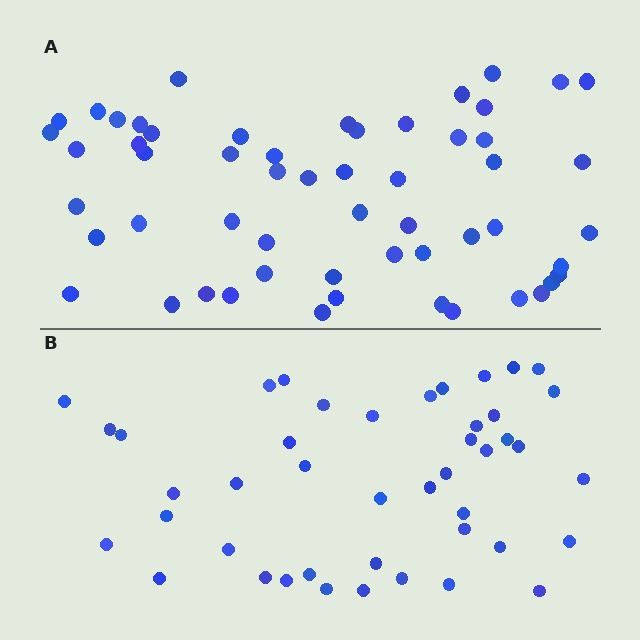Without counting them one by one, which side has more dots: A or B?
Region A (the top region) has more dots.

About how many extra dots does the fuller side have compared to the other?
Region A has roughly 12 or so more dots than region B.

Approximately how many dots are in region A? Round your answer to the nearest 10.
About 60 dots. (The exact count is 56, which rounds to 60.)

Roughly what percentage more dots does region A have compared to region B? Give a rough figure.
About 25% more.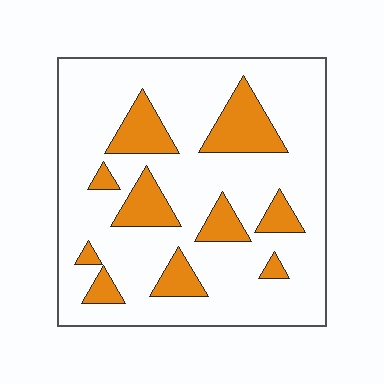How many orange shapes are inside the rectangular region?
10.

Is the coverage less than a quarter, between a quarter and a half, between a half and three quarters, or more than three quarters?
Less than a quarter.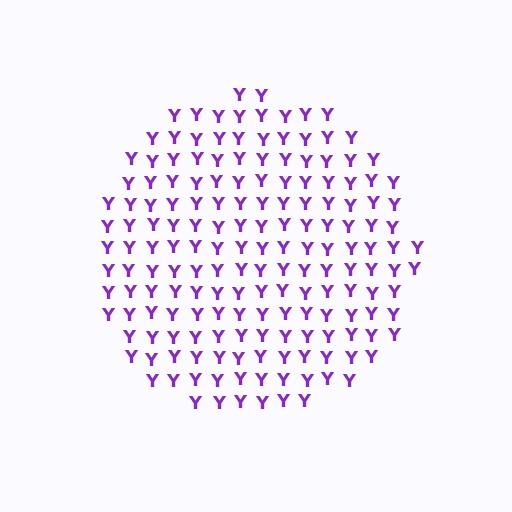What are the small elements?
The small elements are letter Y's.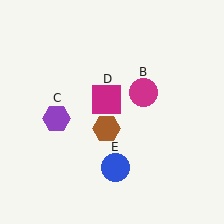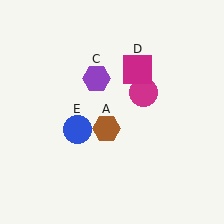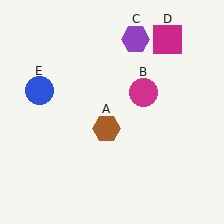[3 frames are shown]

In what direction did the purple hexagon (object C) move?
The purple hexagon (object C) moved up and to the right.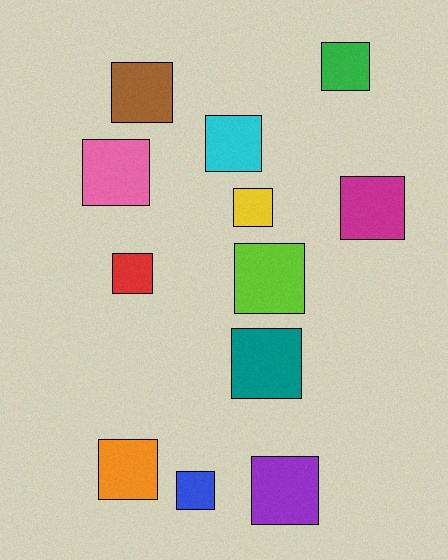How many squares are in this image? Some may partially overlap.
There are 12 squares.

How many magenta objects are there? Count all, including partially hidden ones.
There is 1 magenta object.